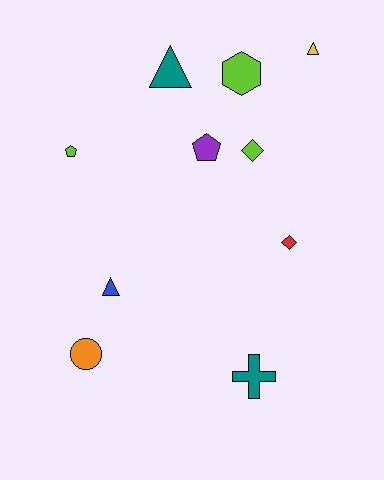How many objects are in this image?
There are 10 objects.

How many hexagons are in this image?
There is 1 hexagon.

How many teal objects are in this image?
There are 2 teal objects.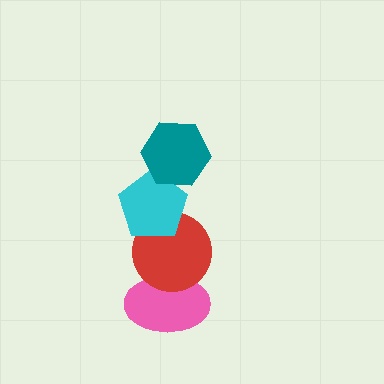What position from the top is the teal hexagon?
The teal hexagon is 1st from the top.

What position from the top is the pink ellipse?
The pink ellipse is 4th from the top.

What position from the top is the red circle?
The red circle is 3rd from the top.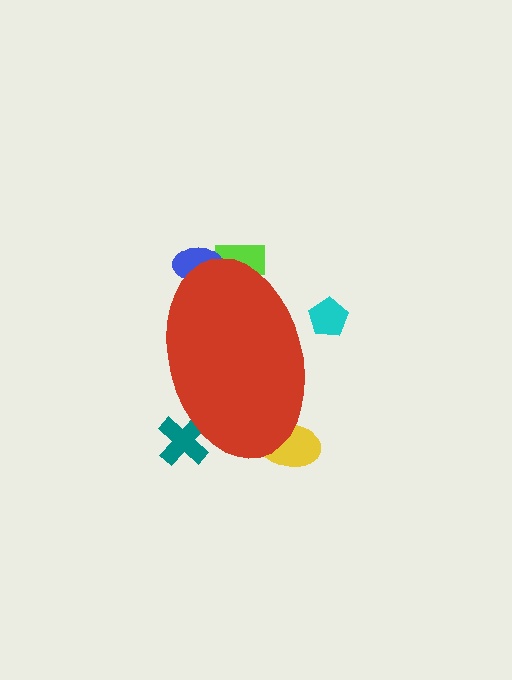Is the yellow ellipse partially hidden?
Yes, the yellow ellipse is partially hidden behind the red ellipse.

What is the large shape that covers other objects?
A red ellipse.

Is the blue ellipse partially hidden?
Yes, the blue ellipse is partially hidden behind the red ellipse.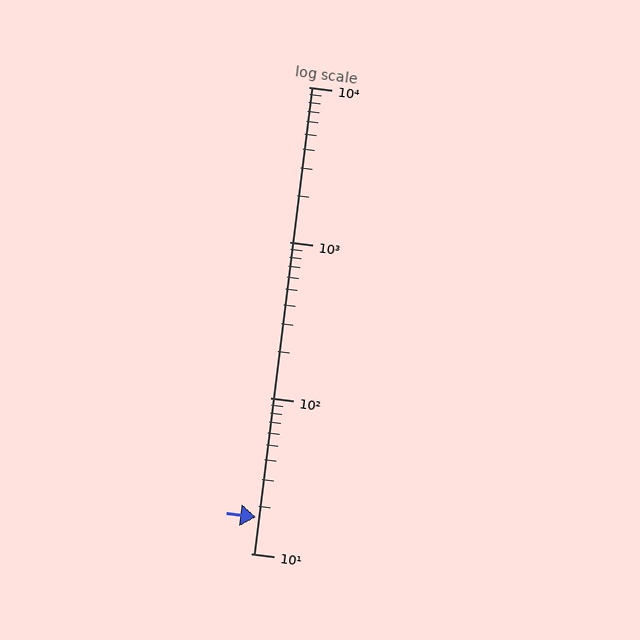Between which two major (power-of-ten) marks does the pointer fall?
The pointer is between 10 and 100.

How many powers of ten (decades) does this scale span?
The scale spans 3 decades, from 10 to 10000.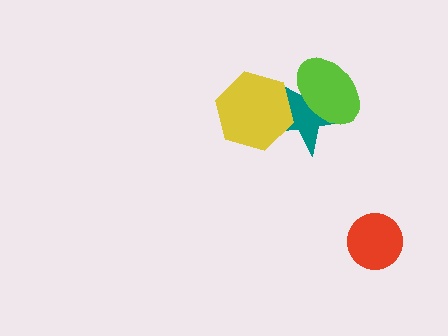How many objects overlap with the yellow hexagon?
1 object overlaps with the yellow hexagon.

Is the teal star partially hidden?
Yes, it is partially covered by another shape.